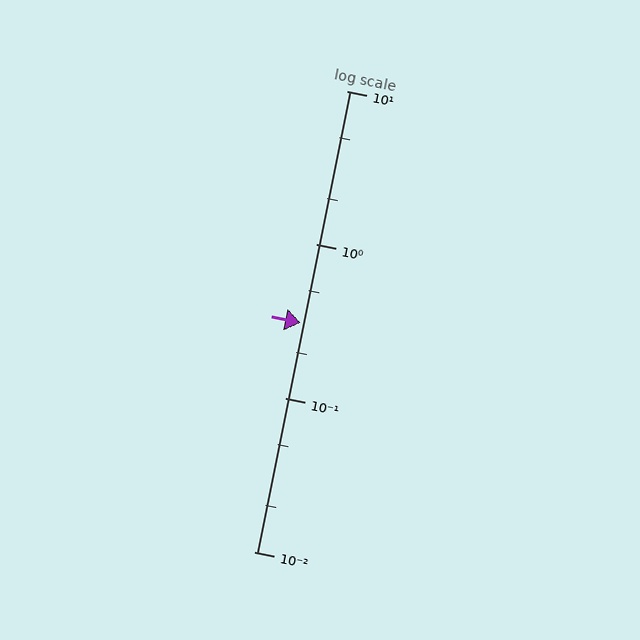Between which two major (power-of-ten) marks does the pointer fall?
The pointer is between 0.1 and 1.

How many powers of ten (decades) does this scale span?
The scale spans 3 decades, from 0.01 to 10.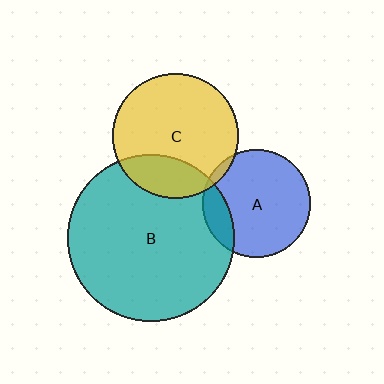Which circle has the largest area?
Circle B (teal).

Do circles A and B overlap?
Yes.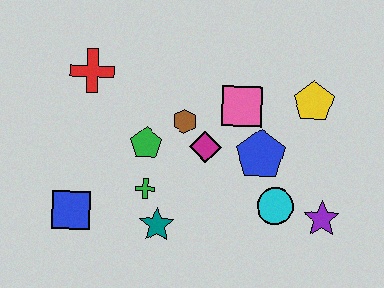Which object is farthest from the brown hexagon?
The purple star is farthest from the brown hexagon.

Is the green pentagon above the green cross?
Yes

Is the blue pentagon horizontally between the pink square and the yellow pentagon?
Yes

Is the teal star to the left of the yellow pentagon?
Yes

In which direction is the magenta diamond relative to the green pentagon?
The magenta diamond is to the right of the green pentagon.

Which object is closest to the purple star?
The cyan circle is closest to the purple star.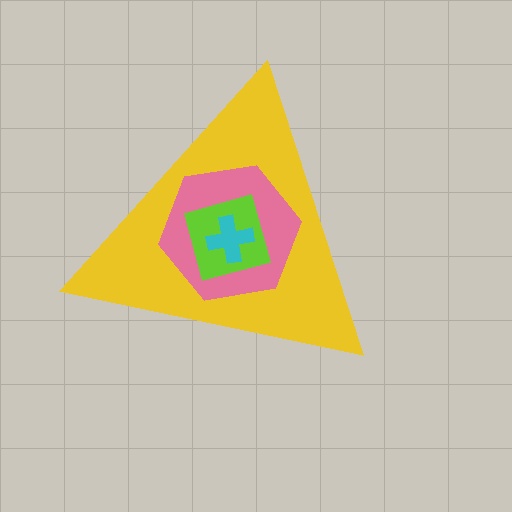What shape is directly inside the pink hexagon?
The lime diamond.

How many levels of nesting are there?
4.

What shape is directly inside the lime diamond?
The cyan cross.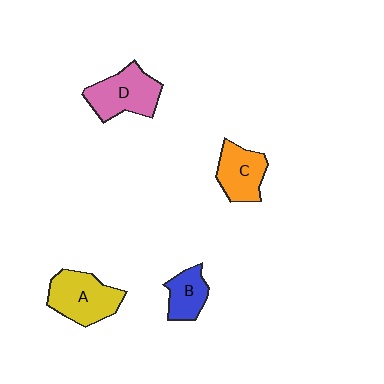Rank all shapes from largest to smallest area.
From largest to smallest: A (yellow), D (pink), C (orange), B (blue).